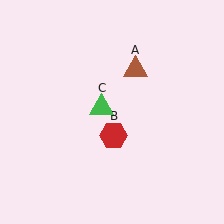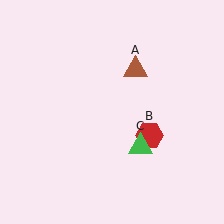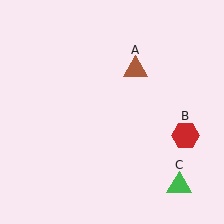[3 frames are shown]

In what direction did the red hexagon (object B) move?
The red hexagon (object B) moved right.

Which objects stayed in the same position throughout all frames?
Brown triangle (object A) remained stationary.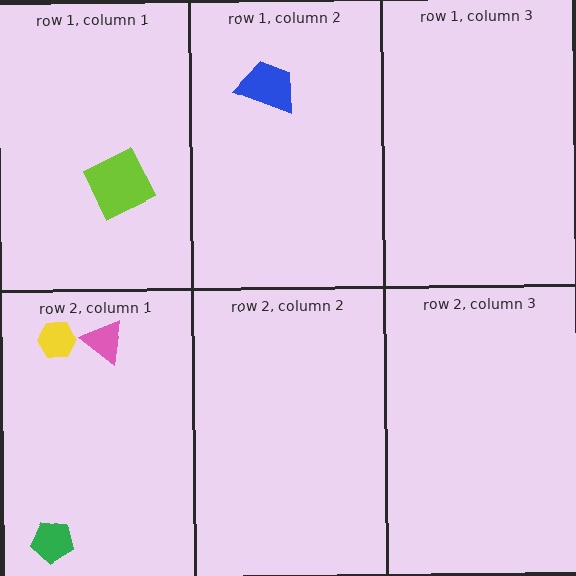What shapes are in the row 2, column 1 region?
The yellow hexagon, the pink triangle, the green pentagon.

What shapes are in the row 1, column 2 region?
The blue trapezoid.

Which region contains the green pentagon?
The row 2, column 1 region.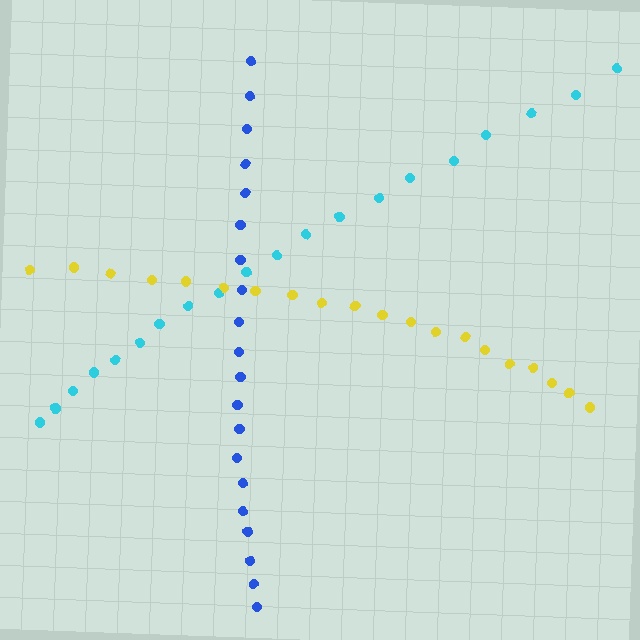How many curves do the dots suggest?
There are 3 distinct paths.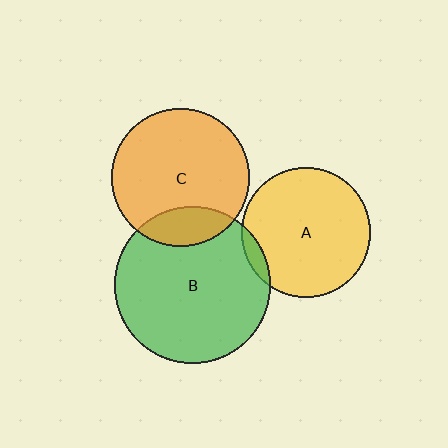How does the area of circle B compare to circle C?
Approximately 1.3 times.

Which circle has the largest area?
Circle B (green).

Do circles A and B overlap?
Yes.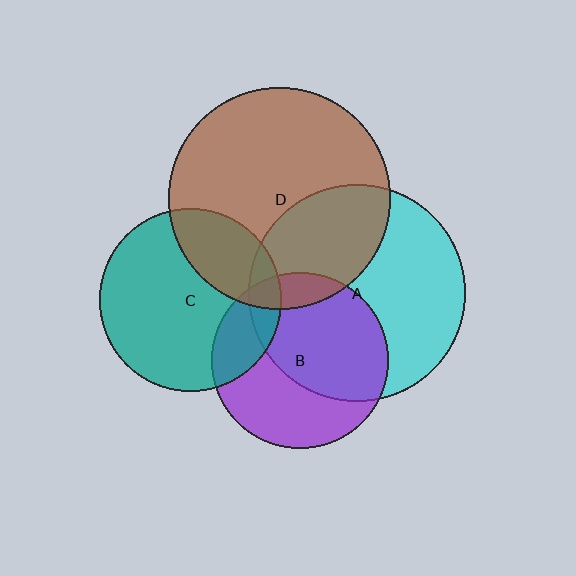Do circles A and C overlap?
Yes.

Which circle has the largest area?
Circle D (brown).